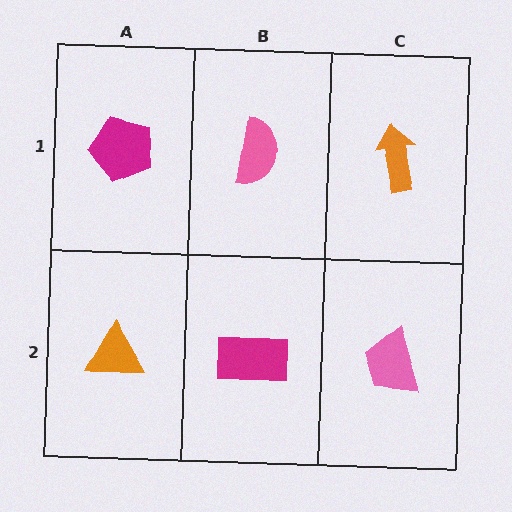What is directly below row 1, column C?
A pink trapezoid.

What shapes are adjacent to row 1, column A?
An orange triangle (row 2, column A), a pink semicircle (row 1, column B).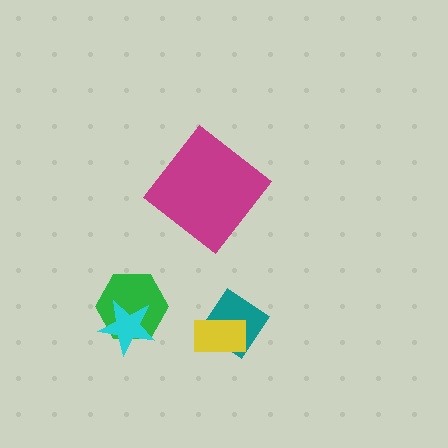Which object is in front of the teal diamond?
The yellow rectangle is in front of the teal diamond.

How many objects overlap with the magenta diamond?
0 objects overlap with the magenta diamond.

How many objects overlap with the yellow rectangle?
1 object overlaps with the yellow rectangle.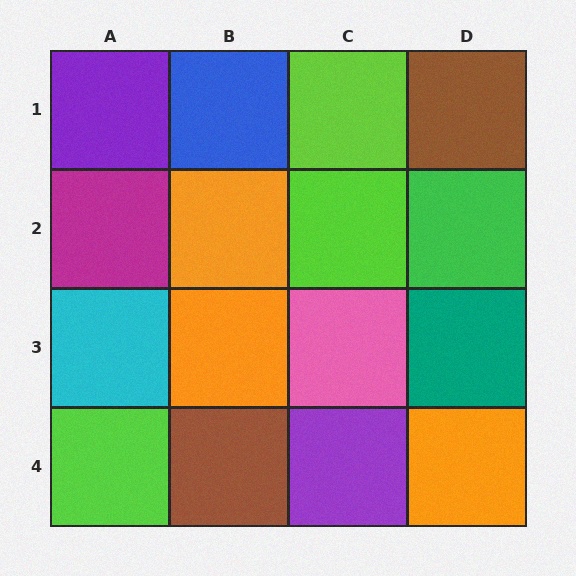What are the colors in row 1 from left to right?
Purple, blue, lime, brown.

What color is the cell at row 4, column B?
Brown.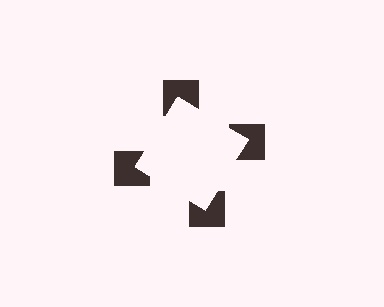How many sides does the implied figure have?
4 sides.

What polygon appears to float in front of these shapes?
An illusory square — its edges are inferred from the aligned wedge cuts in the notched squares, not physically drawn.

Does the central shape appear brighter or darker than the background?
It typically appears slightly brighter than the background, even though no actual brightness change is drawn.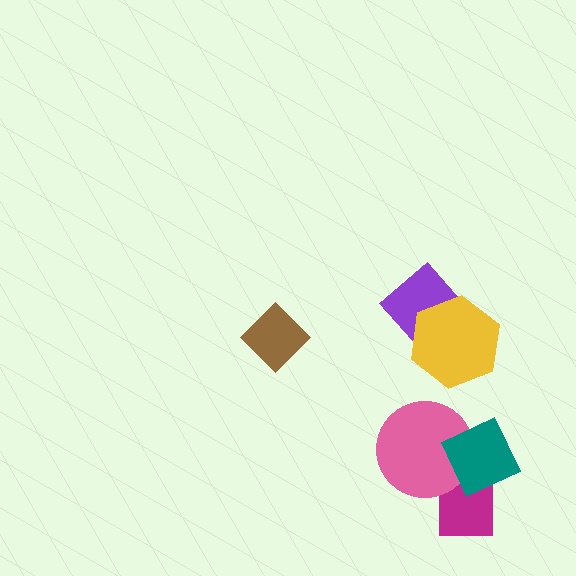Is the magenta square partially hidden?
Yes, it is partially covered by another shape.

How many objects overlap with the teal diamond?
2 objects overlap with the teal diamond.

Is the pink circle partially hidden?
Yes, it is partially covered by another shape.